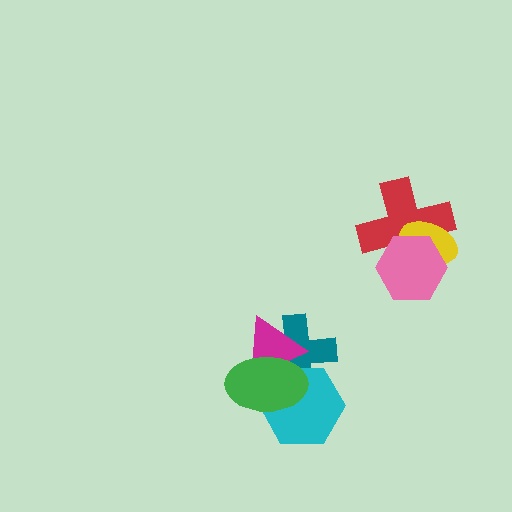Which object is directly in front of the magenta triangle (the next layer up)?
The cyan hexagon is directly in front of the magenta triangle.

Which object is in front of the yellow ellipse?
The pink hexagon is in front of the yellow ellipse.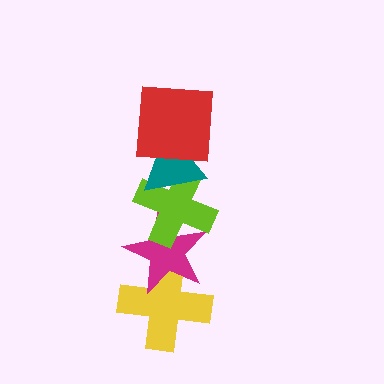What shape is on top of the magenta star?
The lime cross is on top of the magenta star.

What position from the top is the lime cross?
The lime cross is 3rd from the top.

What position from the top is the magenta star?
The magenta star is 4th from the top.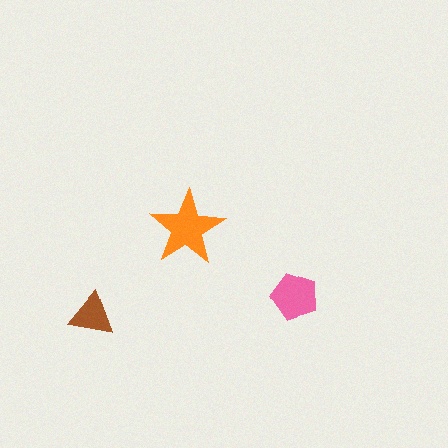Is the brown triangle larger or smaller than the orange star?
Smaller.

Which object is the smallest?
The brown triangle.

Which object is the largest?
The orange star.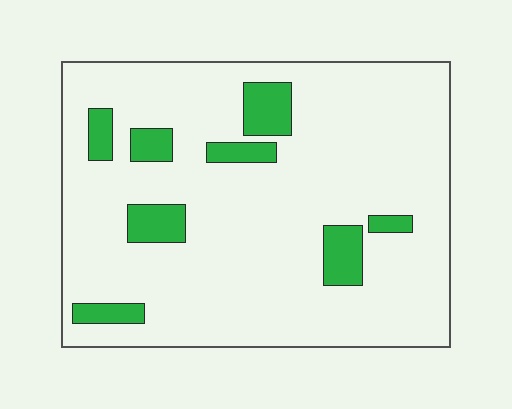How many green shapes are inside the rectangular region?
8.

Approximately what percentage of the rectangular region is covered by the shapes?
Approximately 15%.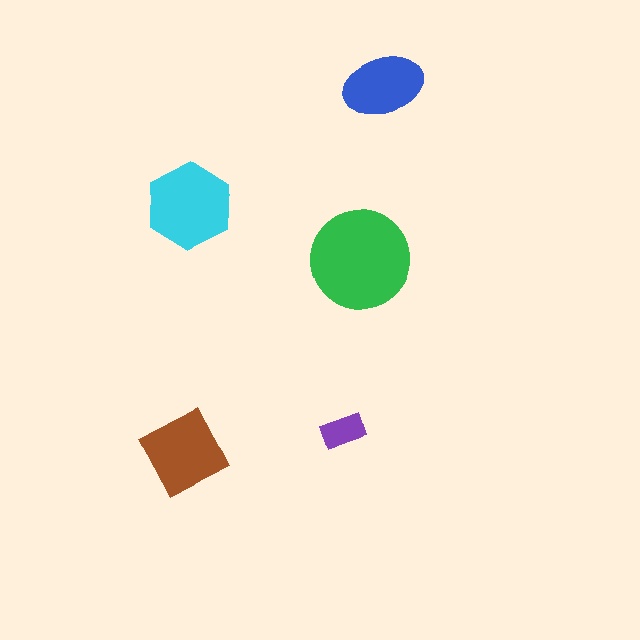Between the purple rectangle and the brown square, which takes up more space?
The brown square.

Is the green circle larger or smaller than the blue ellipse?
Larger.